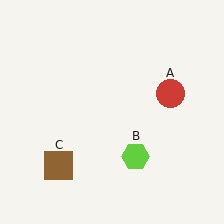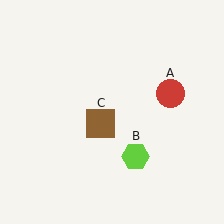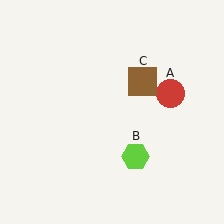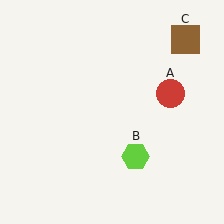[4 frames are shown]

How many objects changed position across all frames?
1 object changed position: brown square (object C).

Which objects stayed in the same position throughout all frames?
Red circle (object A) and lime hexagon (object B) remained stationary.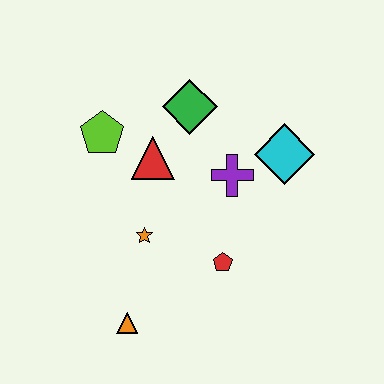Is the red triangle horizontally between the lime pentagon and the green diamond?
Yes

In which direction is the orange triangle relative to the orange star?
The orange triangle is below the orange star.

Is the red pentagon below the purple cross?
Yes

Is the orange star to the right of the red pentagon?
No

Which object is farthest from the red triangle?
The orange triangle is farthest from the red triangle.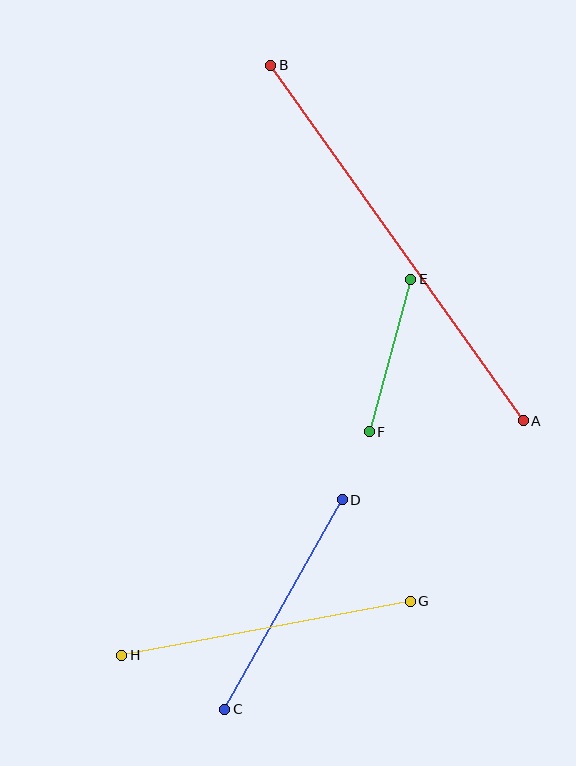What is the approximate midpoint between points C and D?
The midpoint is at approximately (284, 605) pixels.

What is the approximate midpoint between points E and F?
The midpoint is at approximately (390, 355) pixels.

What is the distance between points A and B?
The distance is approximately 436 pixels.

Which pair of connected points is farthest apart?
Points A and B are farthest apart.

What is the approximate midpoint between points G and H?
The midpoint is at approximately (266, 628) pixels.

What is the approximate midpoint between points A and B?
The midpoint is at approximately (397, 243) pixels.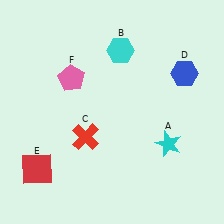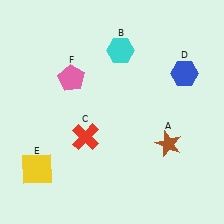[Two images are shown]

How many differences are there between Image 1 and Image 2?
There are 2 differences between the two images.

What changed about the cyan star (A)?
In Image 1, A is cyan. In Image 2, it changed to brown.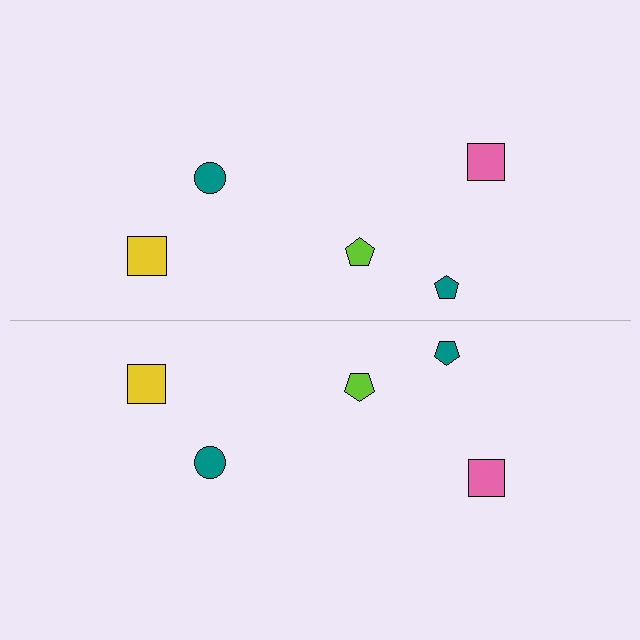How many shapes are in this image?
There are 10 shapes in this image.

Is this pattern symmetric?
Yes, this pattern has bilateral (reflection) symmetry.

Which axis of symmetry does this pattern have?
The pattern has a horizontal axis of symmetry running through the center of the image.